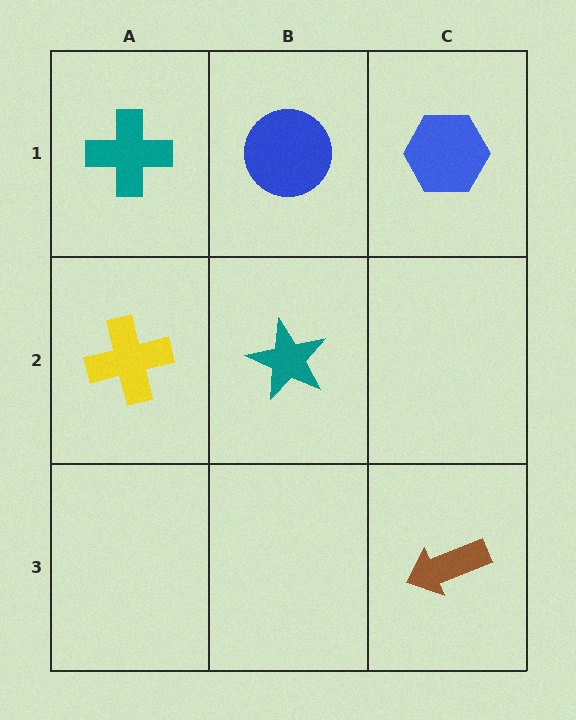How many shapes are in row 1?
3 shapes.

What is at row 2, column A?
A yellow cross.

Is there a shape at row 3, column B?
No, that cell is empty.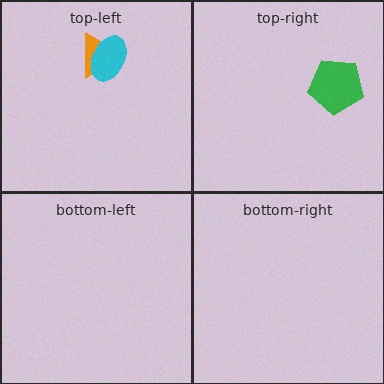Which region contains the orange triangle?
The top-left region.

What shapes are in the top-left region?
The orange triangle, the cyan ellipse.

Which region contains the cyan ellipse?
The top-left region.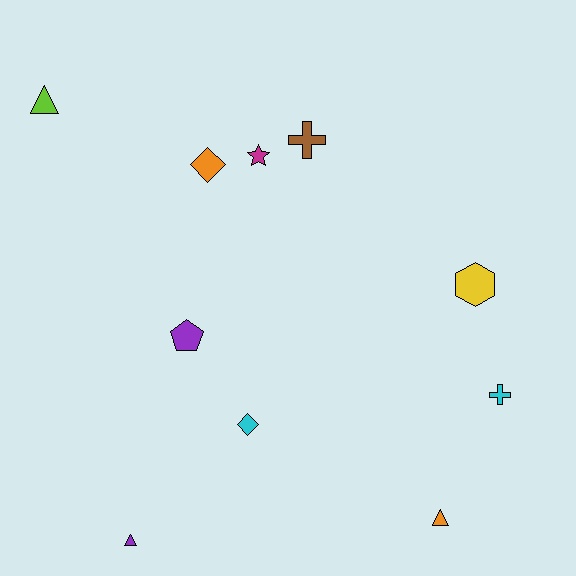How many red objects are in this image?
There are no red objects.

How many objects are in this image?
There are 10 objects.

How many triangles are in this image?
There are 3 triangles.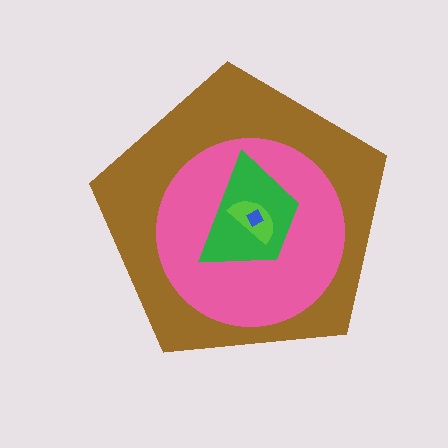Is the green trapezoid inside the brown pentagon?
Yes.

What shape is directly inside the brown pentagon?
The pink circle.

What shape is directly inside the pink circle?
The green trapezoid.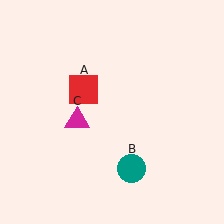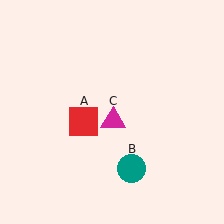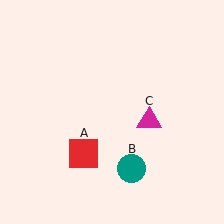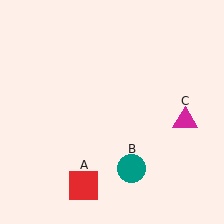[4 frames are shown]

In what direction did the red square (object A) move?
The red square (object A) moved down.